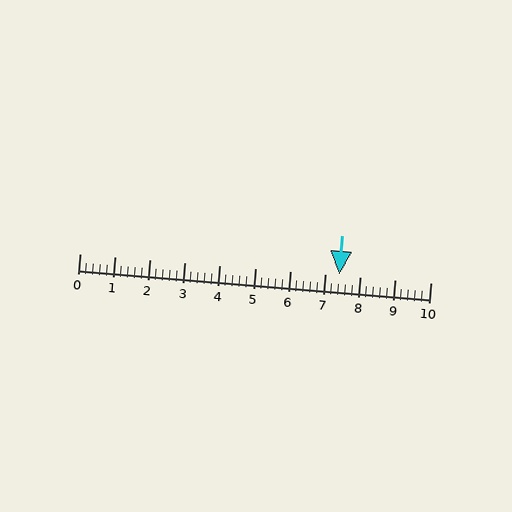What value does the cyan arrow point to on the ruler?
The cyan arrow points to approximately 7.4.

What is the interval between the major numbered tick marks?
The major tick marks are spaced 1 units apart.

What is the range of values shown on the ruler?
The ruler shows values from 0 to 10.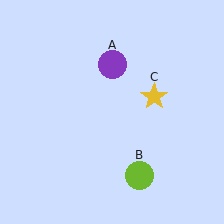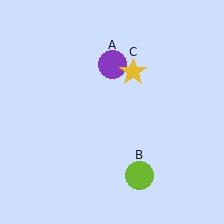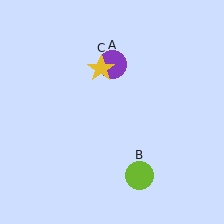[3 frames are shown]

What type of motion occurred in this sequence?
The yellow star (object C) rotated counterclockwise around the center of the scene.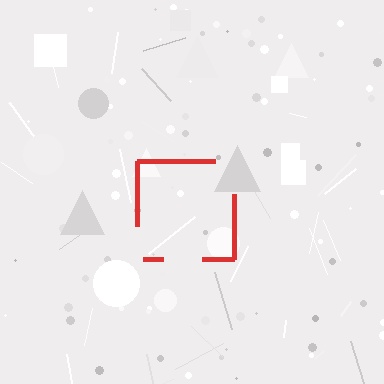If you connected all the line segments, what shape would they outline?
They would outline a square.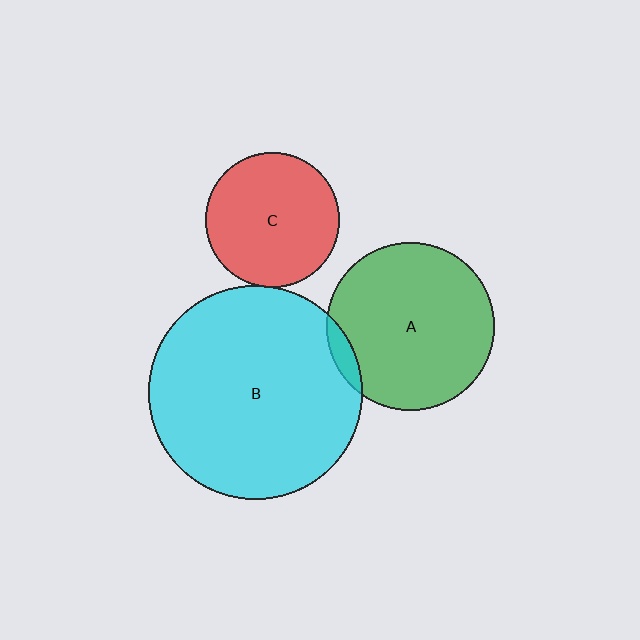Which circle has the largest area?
Circle B (cyan).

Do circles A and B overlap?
Yes.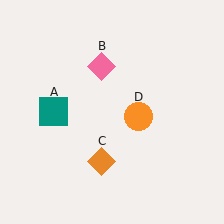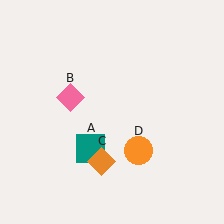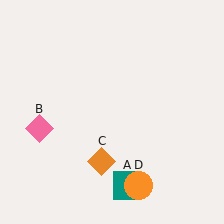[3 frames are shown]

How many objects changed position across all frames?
3 objects changed position: teal square (object A), pink diamond (object B), orange circle (object D).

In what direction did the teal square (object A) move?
The teal square (object A) moved down and to the right.